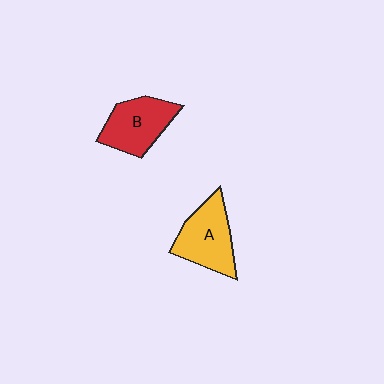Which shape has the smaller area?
Shape B (red).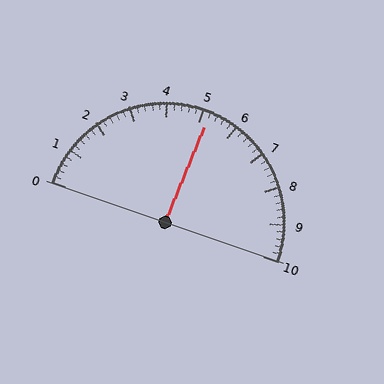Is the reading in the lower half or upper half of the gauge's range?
The reading is in the upper half of the range (0 to 10).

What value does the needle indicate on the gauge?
The needle indicates approximately 5.2.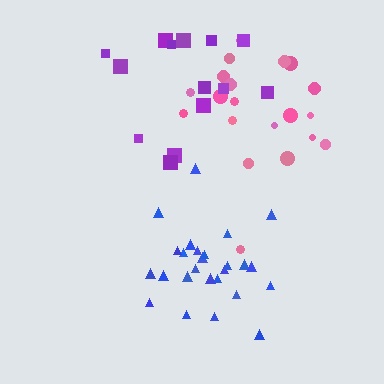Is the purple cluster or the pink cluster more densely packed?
Pink.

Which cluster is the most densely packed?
Blue.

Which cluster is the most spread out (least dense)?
Purple.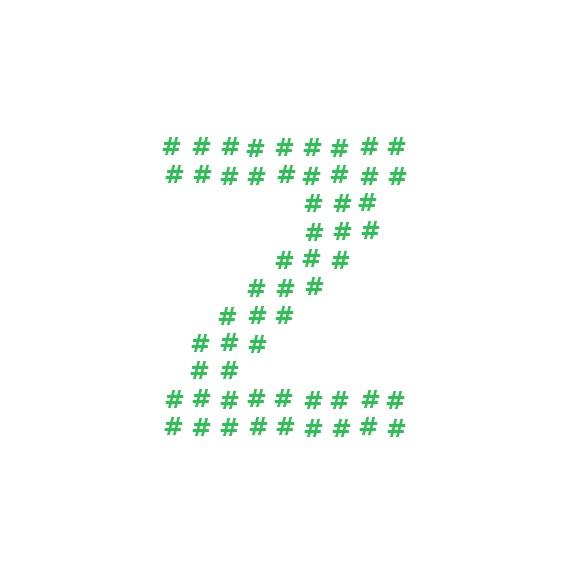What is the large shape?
The large shape is the letter Z.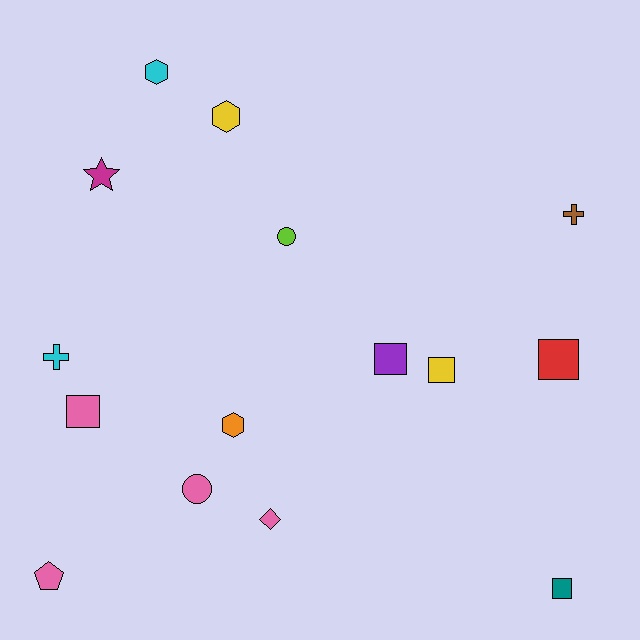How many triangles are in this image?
There are no triangles.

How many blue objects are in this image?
There are no blue objects.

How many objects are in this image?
There are 15 objects.